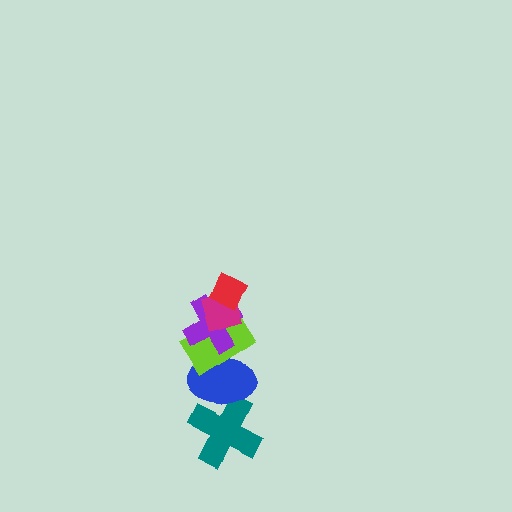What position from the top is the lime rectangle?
The lime rectangle is 4th from the top.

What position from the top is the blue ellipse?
The blue ellipse is 5th from the top.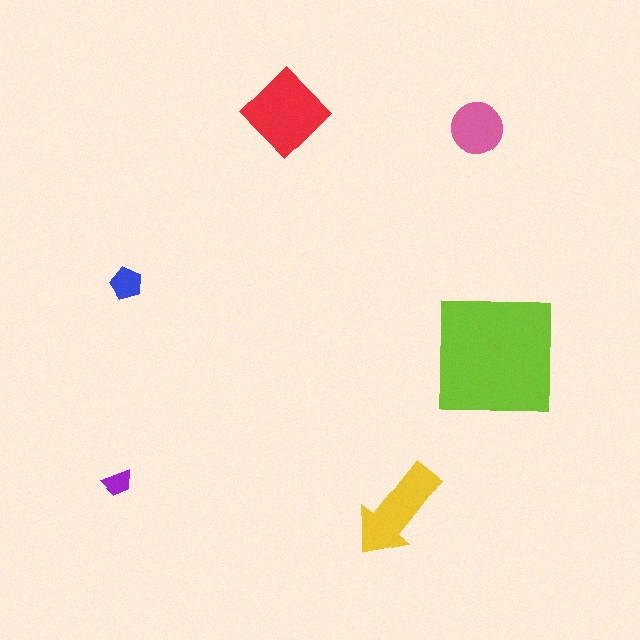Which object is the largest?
The lime square.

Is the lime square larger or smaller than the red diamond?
Larger.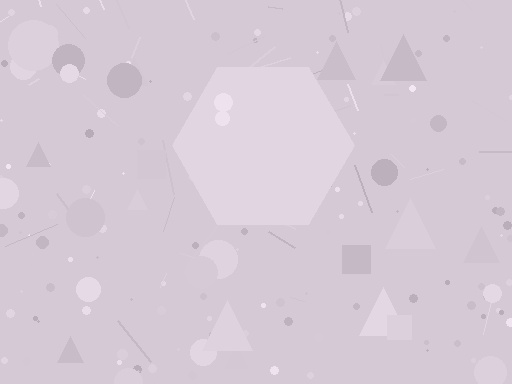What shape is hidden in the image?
A hexagon is hidden in the image.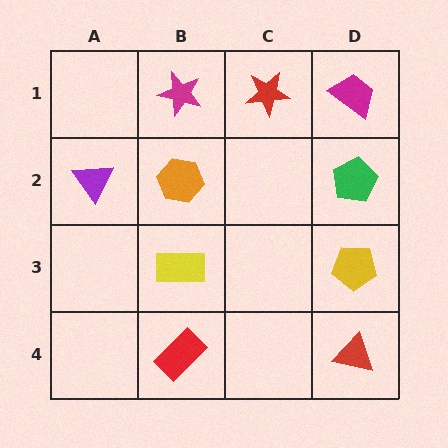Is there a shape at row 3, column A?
No, that cell is empty.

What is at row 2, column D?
A green pentagon.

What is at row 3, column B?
A yellow rectangle.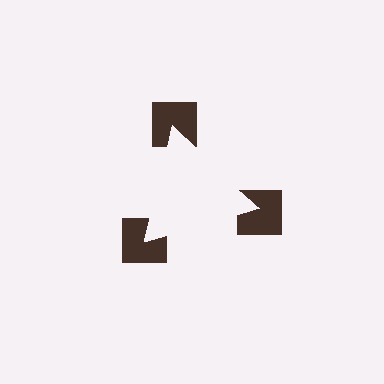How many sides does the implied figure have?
3 sides.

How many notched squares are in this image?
There are 3 — one at each vertex of the illusory triangle.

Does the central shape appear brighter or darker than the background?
It typically appears slightly brighter than the background, even though no actual brightness change is drawn.